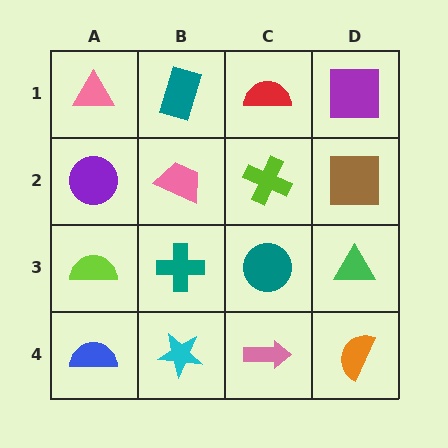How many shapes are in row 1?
4 shapes.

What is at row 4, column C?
A pink arrow.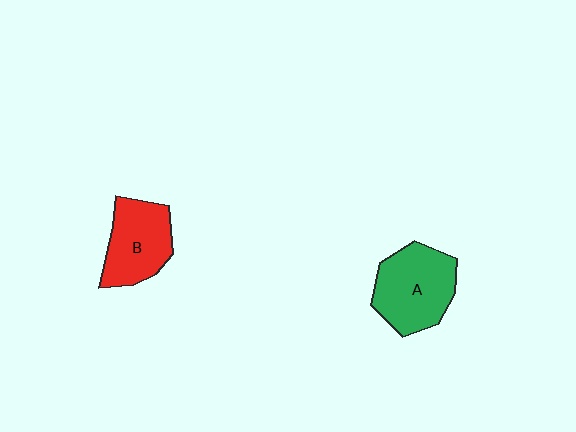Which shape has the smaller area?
Shape B (red).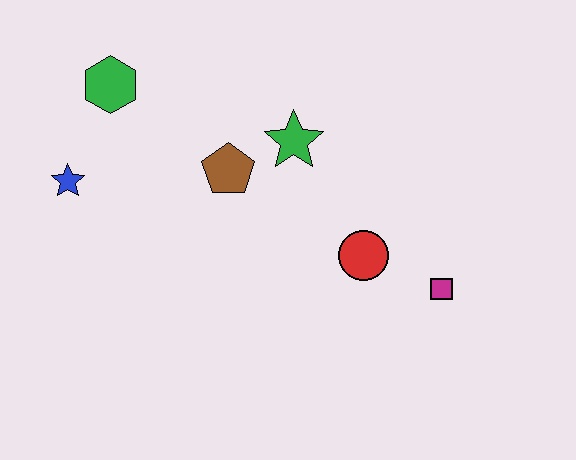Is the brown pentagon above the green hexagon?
No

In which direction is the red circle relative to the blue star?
The red circle is to the right of the blue star.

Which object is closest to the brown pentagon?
The green star is closest to the brown pentagon.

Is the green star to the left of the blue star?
No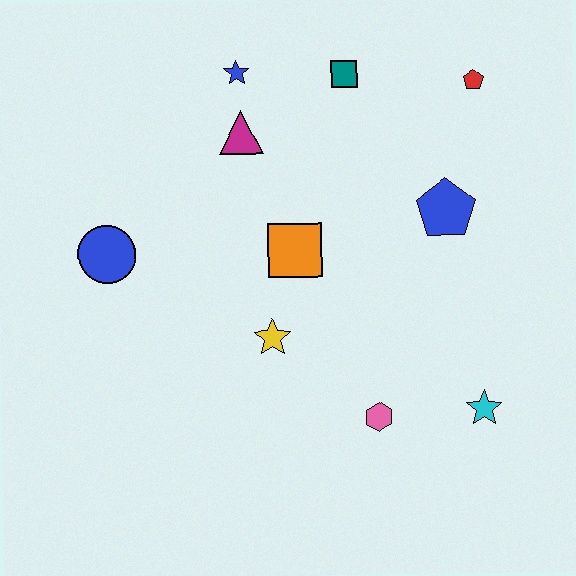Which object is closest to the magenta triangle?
The blue star is closest to the magenta triangle.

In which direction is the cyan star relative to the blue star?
The cyan star is below the blue star.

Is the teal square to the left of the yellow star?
No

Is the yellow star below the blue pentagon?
Yes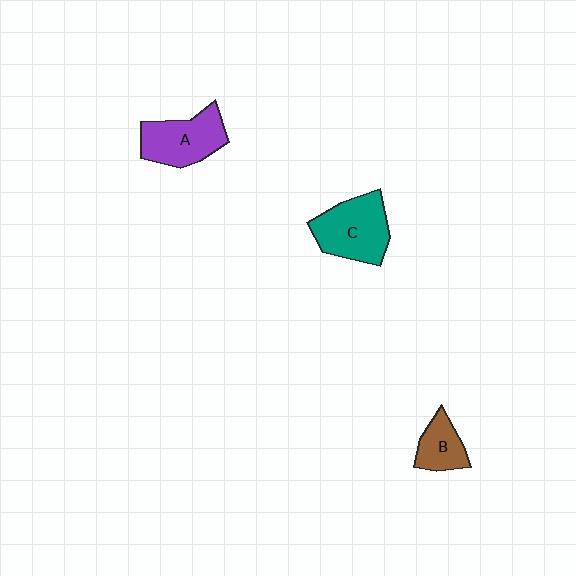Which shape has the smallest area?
Shape B (brown).